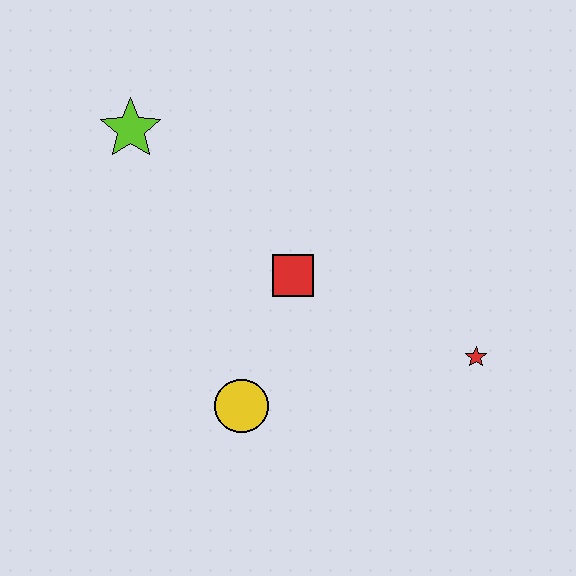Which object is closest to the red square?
The yellow circle is closest to the red square.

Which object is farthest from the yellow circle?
The lime star is farthest from the yellow circle.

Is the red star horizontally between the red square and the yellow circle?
No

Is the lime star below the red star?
No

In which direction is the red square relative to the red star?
The red square is to the left of the red star.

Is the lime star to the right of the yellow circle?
No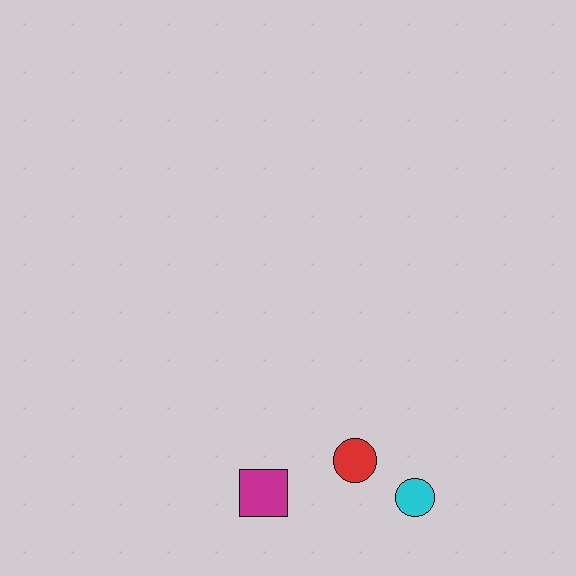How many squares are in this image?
There is 1 square.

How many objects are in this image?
There are 3 objects.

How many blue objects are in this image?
There are no blue objects.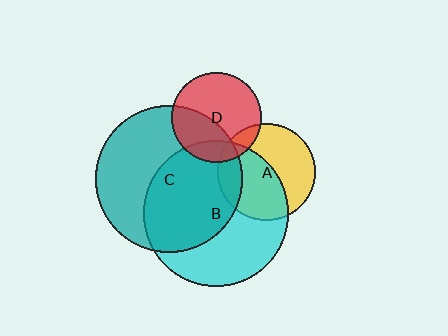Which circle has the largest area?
Circle C (teal).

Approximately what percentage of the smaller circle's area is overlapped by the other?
Approximately 15%.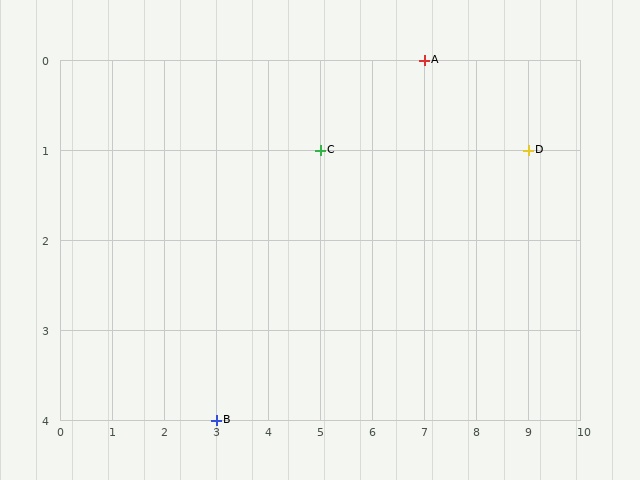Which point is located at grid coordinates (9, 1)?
Point D is at (9, 1).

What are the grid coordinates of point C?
Point C is at grid coordinates (5, 1).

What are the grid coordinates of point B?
Point B is at grid coordinates (3, 4).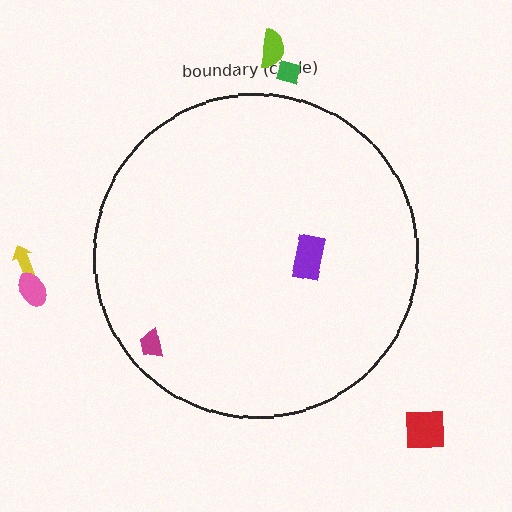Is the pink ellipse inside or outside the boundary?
Outside.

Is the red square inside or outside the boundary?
Outside.